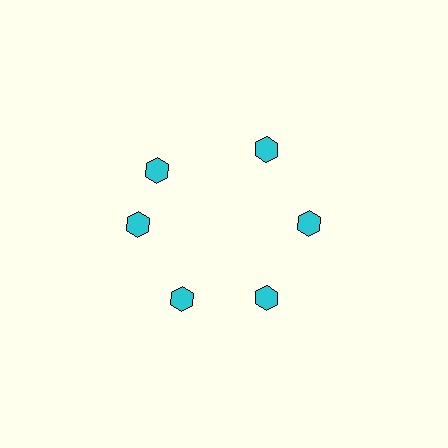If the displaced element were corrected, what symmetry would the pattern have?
It would have 6-fold rotational symmetry — the pattern would map onto itself every 60 degrees.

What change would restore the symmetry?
The symmetry would be restored by rotating it back into even spacing with its neighbors so that all 6 hexagons sit at equal angles and equal distance from the center.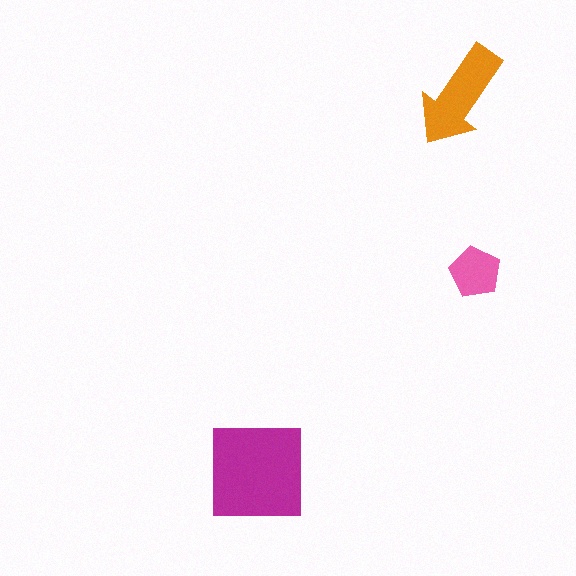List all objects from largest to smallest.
The magenta square, the orange arrow, the pink pentagon.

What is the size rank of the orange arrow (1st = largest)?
2nd.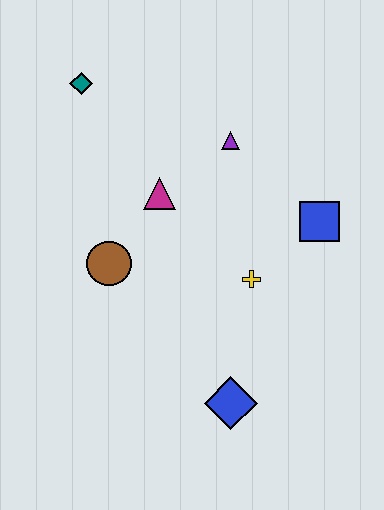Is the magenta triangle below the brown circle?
No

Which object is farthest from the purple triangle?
The blue diamond is farthest from the purple triangle.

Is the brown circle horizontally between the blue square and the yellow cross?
No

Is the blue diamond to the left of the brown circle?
No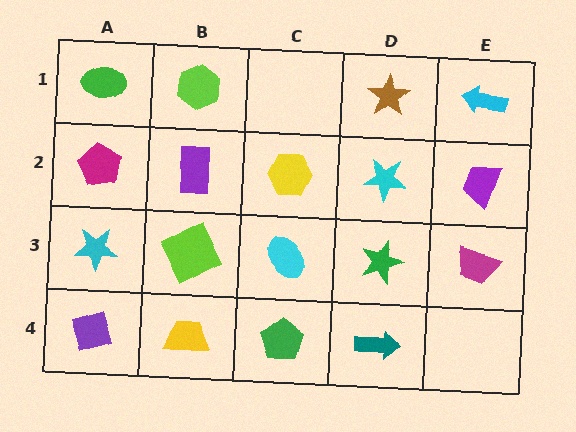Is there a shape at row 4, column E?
No, that cell is empty.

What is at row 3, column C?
A cyan ellipse.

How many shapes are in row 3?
5 shapes.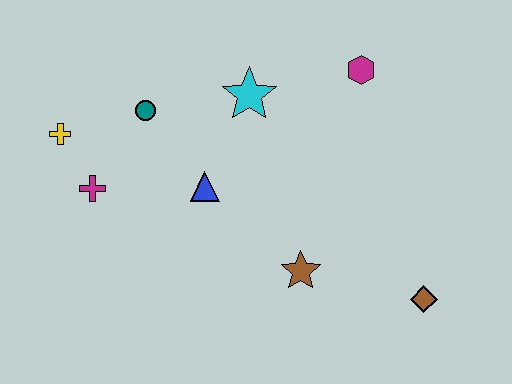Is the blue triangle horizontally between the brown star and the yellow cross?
Yes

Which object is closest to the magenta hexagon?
The cyan star is closest to the magenta hexagon.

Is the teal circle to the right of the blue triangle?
No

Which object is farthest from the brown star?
The yellow cross is farthest from the brown star.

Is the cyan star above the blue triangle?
Yes